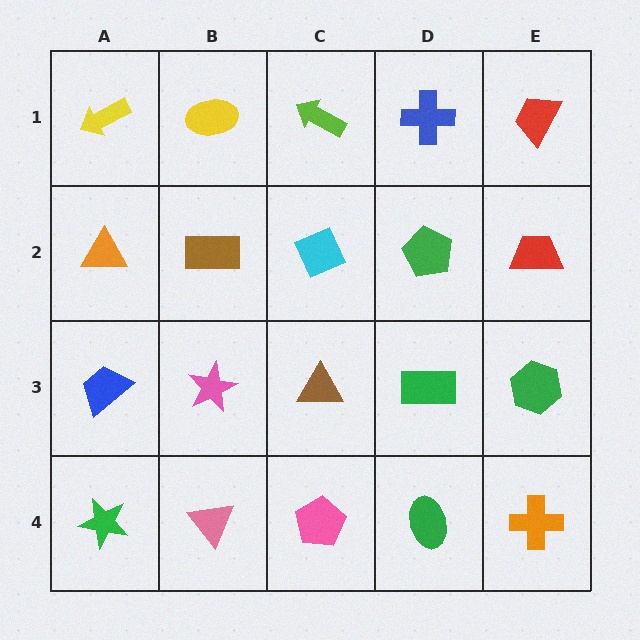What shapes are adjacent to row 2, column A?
A yellow arrow (row 1, column A), a blue trapezoid (row 3, column A), a brown rectangle (row 2, column B).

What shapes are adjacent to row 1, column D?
A green pentagon (row 2, column D), a lime arrow (row 1, column C), a red trapezoid (row 1, column E).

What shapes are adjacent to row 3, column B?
A brown rectangle (row 2, column B), a pink triangle (row 4, column B), a blue trapezoid (row 3, column A), a brown triangle (row 3, column C).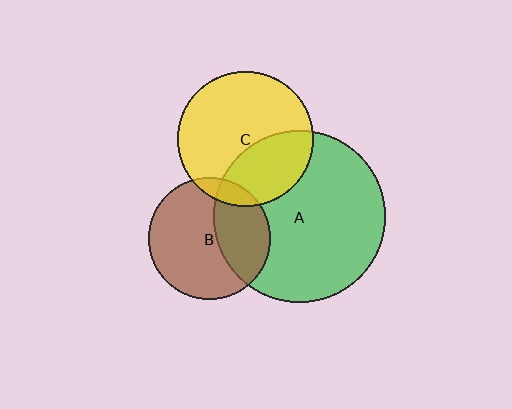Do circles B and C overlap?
Yes.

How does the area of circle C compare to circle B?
Approximately 1.2 times.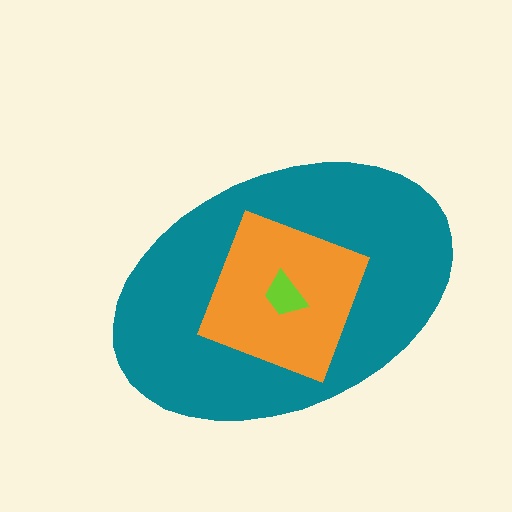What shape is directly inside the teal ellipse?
The orange diamond.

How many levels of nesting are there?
3.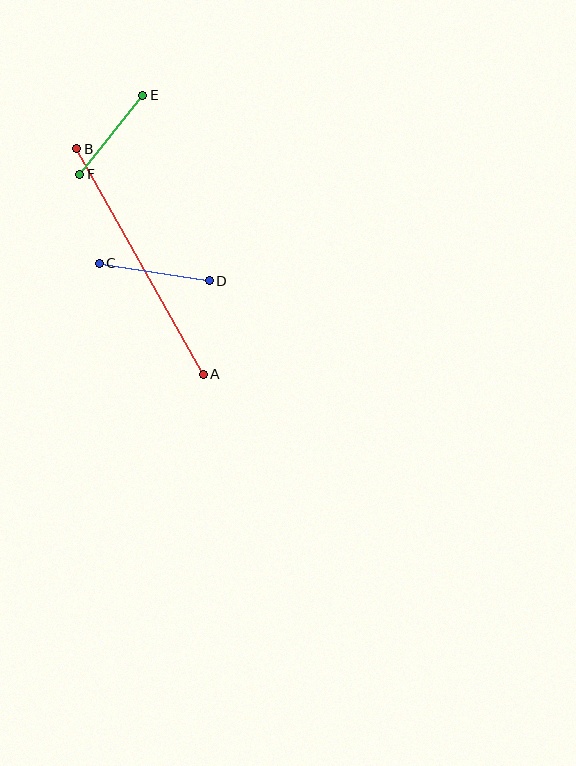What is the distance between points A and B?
The distance is approximately 259 pixels.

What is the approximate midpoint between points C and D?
The midpoint is at approximately (154, 272) pixels.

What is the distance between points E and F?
The distance is approximately 101 pixels.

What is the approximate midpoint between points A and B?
The midpoint is at approximately (140, 262) pixels.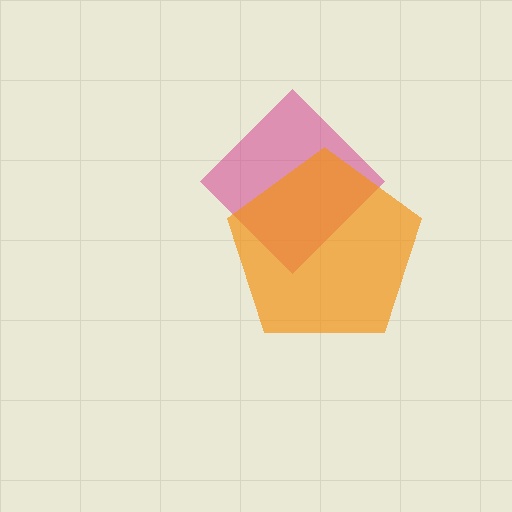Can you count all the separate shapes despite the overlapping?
Yes, there are 2 separate shapes.